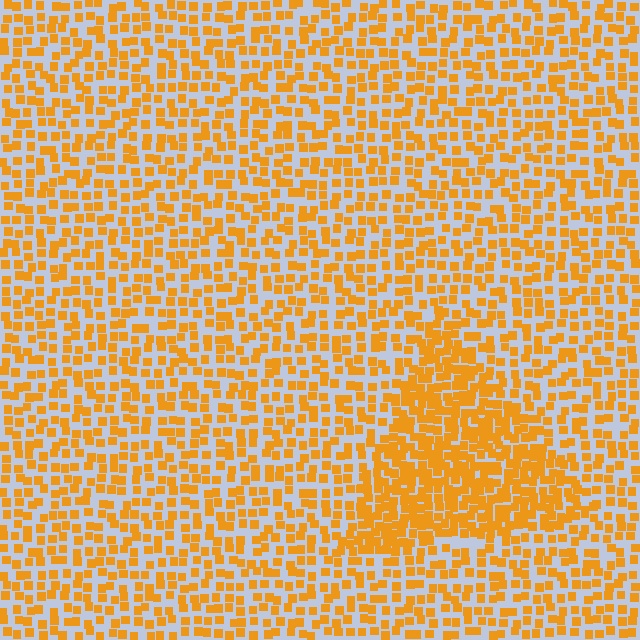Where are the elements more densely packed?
The elements are more densely packed inside the triangle boundary.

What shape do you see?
I see a triangle.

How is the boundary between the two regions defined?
The boundary is defined by a change in element density (approximately 1.9x ratio). All elements are the same color, size, and shape.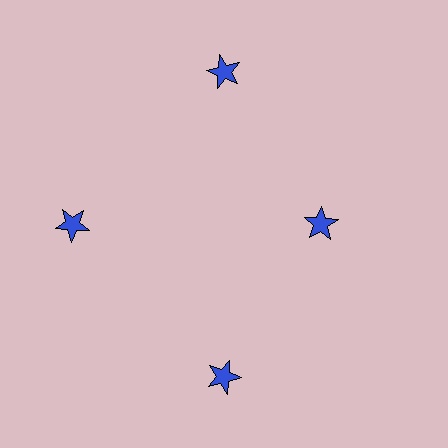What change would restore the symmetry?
The symmetry would be restored by moving it outward, back onto the ring so that all 4 stars sit at equal angles and equal distance from the center.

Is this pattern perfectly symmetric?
No. The 4 blue stars are arranged in a ring, but one element near the 3 o'clock position is pulled inward toward the center, breaking the 4-fold rotational symmetry.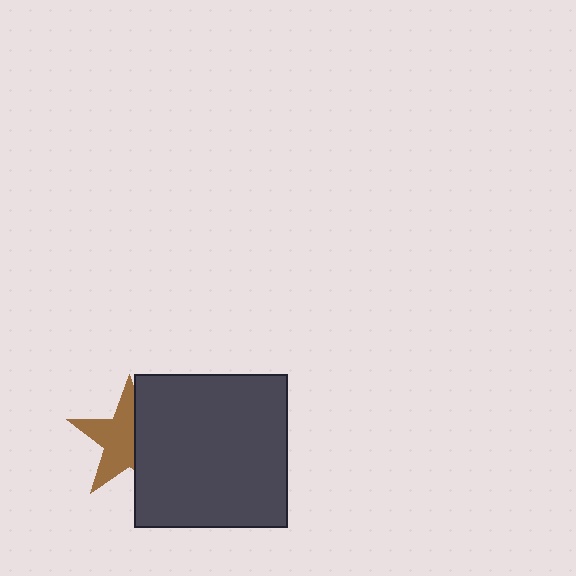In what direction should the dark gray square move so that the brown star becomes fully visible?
The dark gray square should move right. That is the shortest direction to clear the overlap and leave the brown star fully visible.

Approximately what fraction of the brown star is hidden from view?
Roughly 43% of the brown star is hidden behind the dark gray square.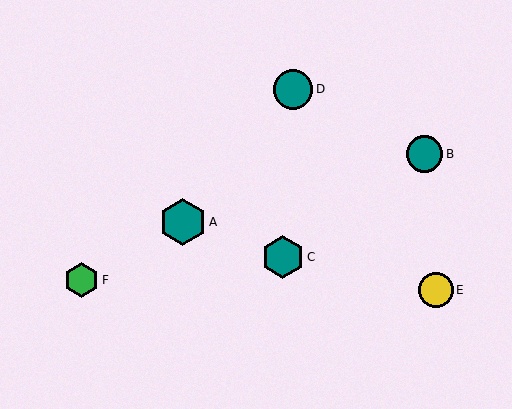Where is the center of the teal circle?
The center of the teal circle is at (293, 89).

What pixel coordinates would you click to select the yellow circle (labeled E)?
Click at (436, 290) to select the yellow circle E.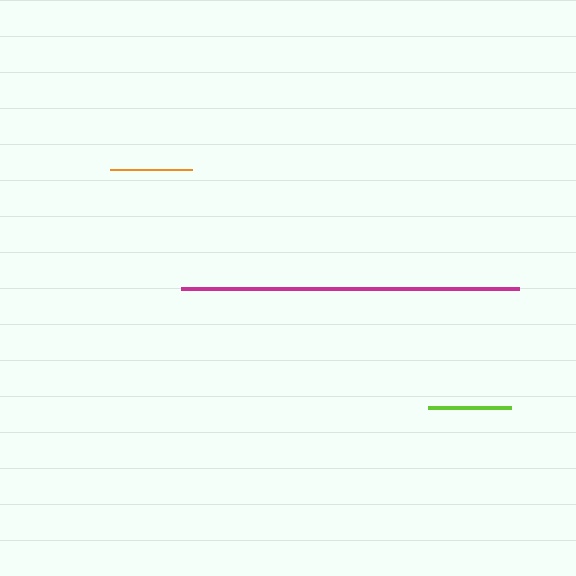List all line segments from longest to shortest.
From longest to shortest: magenta, lime, orange.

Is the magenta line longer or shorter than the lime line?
The magenta line is longer than the lime line.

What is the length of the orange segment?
The orange segment is approximately 82 pixels long.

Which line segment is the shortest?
The orange line is the shortest at approximately 82 pixels.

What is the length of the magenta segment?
The magenta segment is approximately 338 pixels long.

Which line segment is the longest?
The magenta line is the longest at approximately 338 pixels.